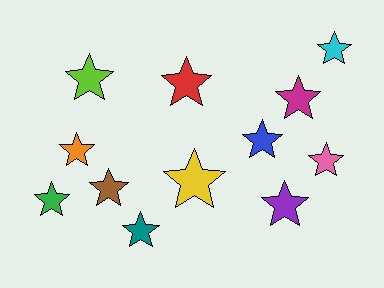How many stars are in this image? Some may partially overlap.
There are 12 stars.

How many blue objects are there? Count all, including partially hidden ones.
There is 1 blue object.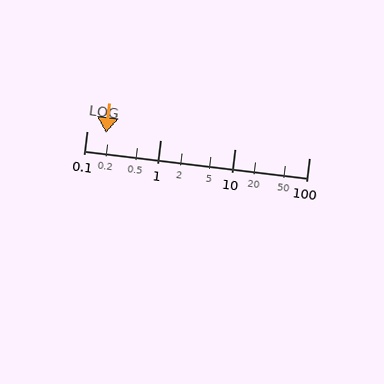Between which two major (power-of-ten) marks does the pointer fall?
The pointer is between 0.1 and 1.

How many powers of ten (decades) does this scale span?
The scale spans 3 decades, from 0.1 to 100.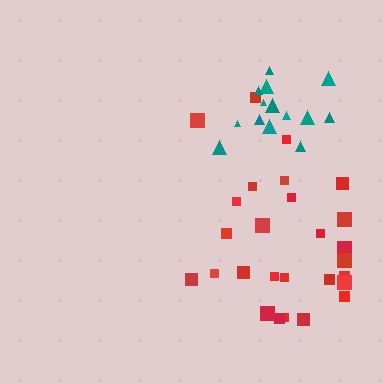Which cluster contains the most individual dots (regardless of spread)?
Red (27).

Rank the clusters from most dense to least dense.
teal, red.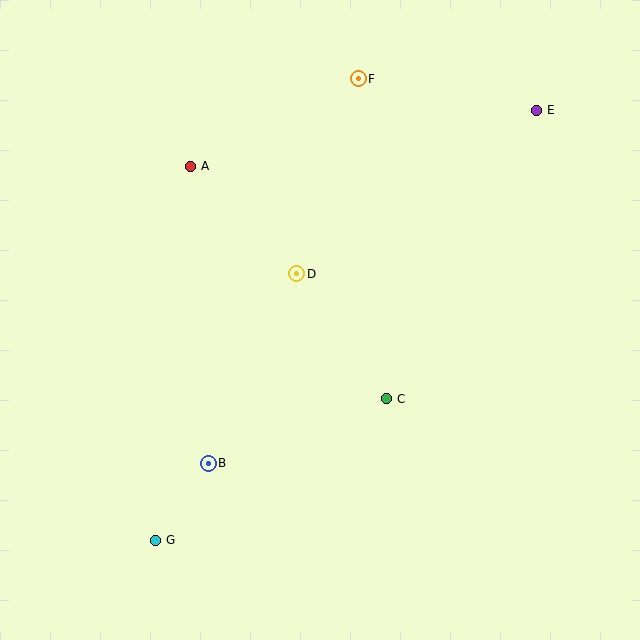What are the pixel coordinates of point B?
Point B is at (208, 463).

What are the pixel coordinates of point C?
Point C is at (387, 399).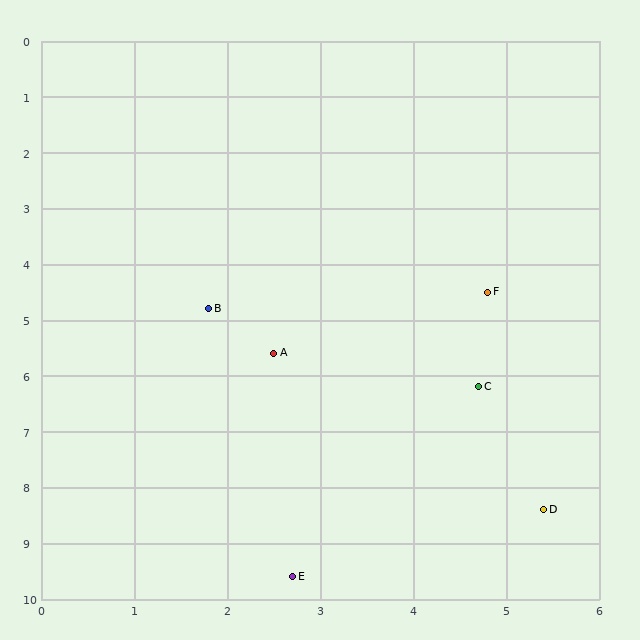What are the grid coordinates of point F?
Point F is at approximately (4.8, 4.5).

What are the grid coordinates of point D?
Point D is at approximately (5.4, 8.4).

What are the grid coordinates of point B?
Point B is at approximately (1.8, 4.8).